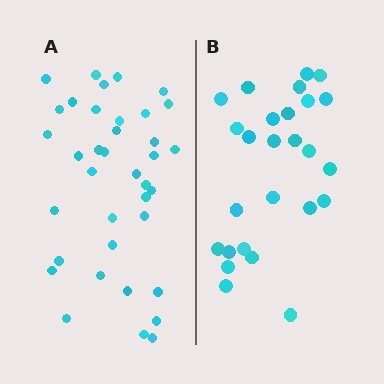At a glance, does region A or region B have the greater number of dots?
Region A (the left region) has more dots.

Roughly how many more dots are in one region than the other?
Region A has roughly 12 or so more dots than region B.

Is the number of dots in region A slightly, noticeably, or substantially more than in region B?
Region A has noticeably more, but not dramatically so. The ratio is roughly 1.4 to 1.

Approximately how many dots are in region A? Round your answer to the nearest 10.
About 40 dots. (The exact count is 37, which rounds to 40.)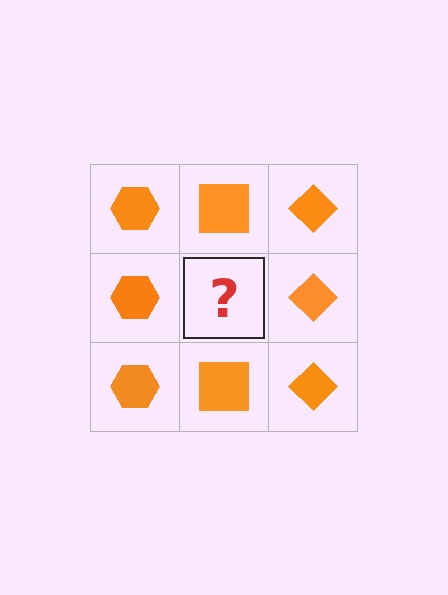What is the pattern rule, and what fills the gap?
The rule is that each column has a consistent shape. The gap should be filled with an orange square.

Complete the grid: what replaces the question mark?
The question mark should be replaced with an orange square.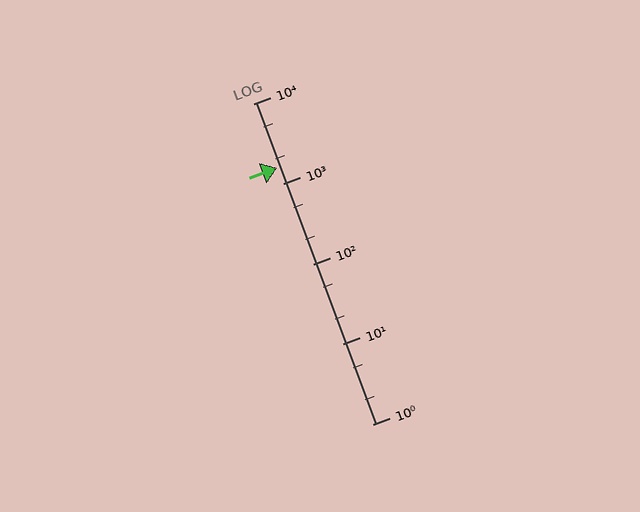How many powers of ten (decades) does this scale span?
The scale spans 4 decades, from 1 to 10000.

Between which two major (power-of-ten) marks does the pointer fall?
The pointer is between 1000 and 10000.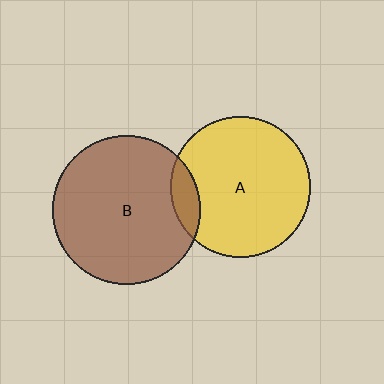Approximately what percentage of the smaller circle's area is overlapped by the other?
Approximately 10%.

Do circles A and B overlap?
Yes.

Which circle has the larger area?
Circle B (brown).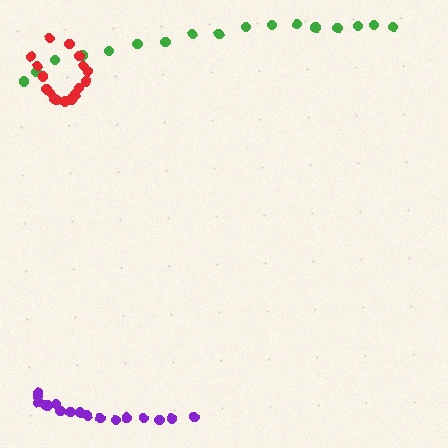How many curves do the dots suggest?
There are 3 distinct paths.